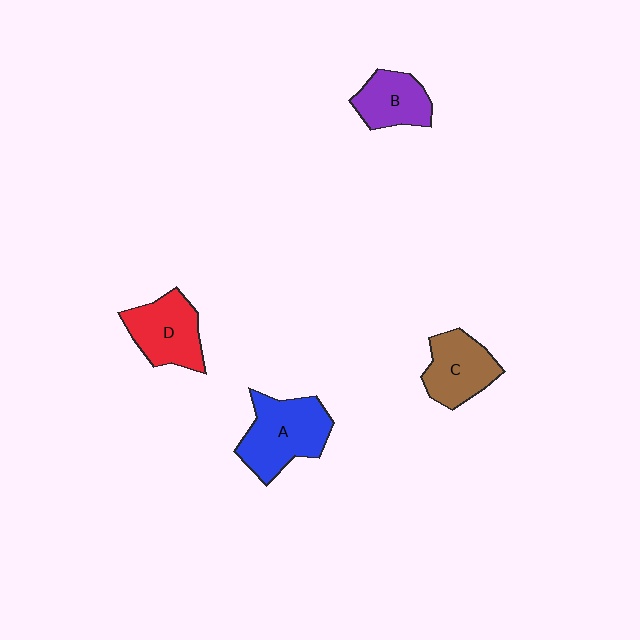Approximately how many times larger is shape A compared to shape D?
Approximately 1.2 times.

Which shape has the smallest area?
Shape B (purple).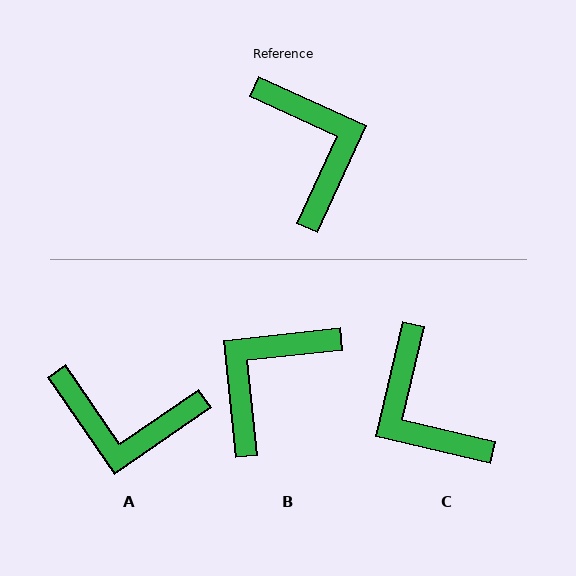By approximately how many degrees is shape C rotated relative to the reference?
Approximately 169 degrees clockwise.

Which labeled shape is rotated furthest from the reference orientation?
C, about 169 degrees away.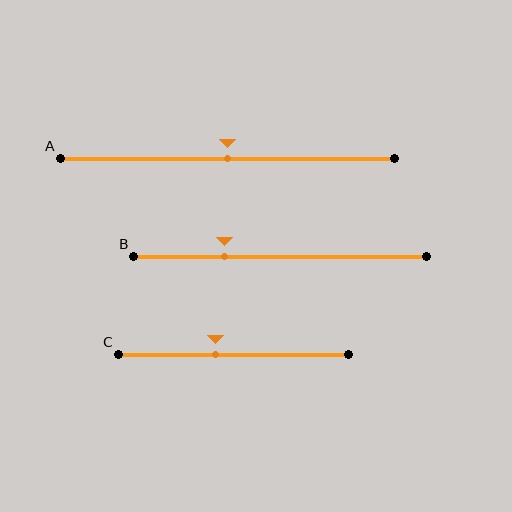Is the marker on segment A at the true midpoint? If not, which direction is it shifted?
Yes, the marker on segment A is at the true midpoint.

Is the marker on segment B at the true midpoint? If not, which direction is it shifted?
No, the marker on segment B is shifted to the left by about 19% of the segment length.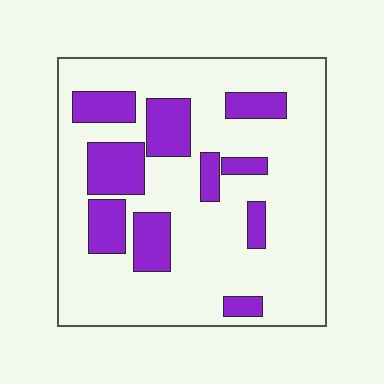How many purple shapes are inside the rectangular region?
10.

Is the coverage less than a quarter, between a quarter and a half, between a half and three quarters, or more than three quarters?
Less than a quarter.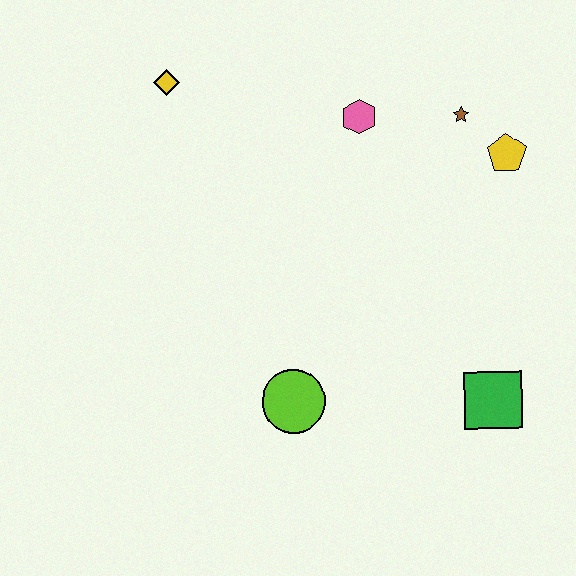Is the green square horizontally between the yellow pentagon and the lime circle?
Yes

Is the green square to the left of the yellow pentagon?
Yes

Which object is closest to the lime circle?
The green square is closest to the lime circle.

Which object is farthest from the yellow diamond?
The green square is farthest from the yellow diamond.